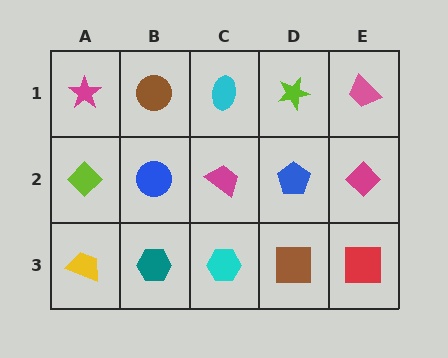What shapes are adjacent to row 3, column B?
A blue circle (row 2, column B), a yellow trapezoid (row 3, column A), a cyan hexagon (row 3, column C).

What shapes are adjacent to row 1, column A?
A lime diamond (row 2, column A), a brown circle (row 1, column B).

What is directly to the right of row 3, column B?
A cyan hexagon.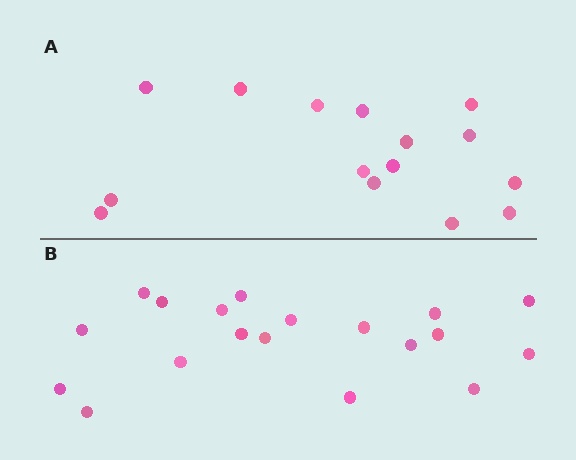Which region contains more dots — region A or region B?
Region B (the bottom region) has more dots.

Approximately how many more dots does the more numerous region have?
Region B has about 4 more dots than region A.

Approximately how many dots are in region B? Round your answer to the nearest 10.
About 20 dots. (The exact count is 19, which rounds to 20.)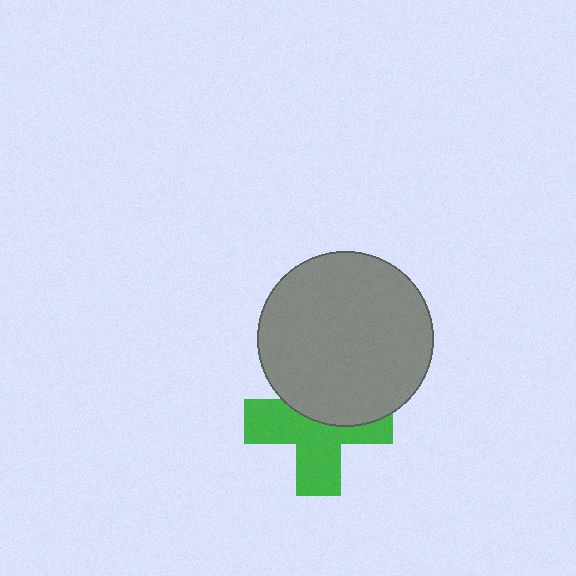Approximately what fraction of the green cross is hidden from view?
Roughly 41% of the green cross is hidden behind the gray circle.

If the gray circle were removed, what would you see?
You would see the complete green cross.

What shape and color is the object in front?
The object in front is a gray circle.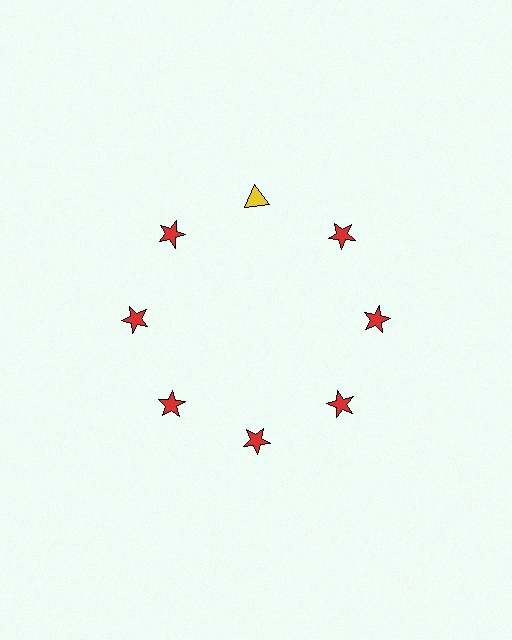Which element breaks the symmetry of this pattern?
The yellow triangle at roughly the 12 o'clock position breaks the symmetry. All other shapes are red stars.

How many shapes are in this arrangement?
There are 8 shapes arranged in a ring pattern.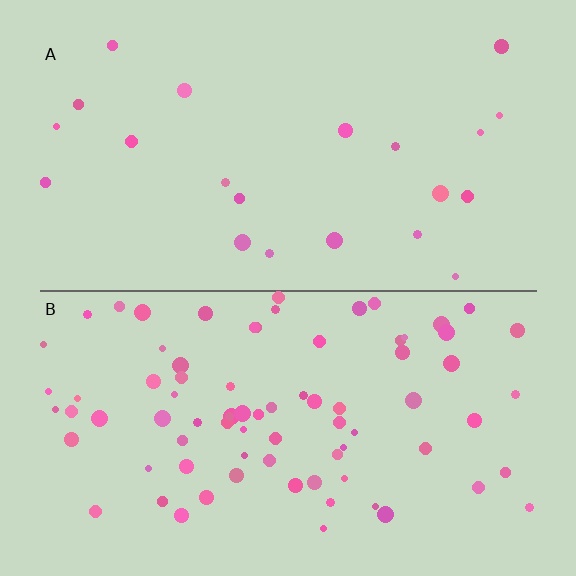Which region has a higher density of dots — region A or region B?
B (the bottom).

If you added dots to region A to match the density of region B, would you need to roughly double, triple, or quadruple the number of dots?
Approximately quadruple.